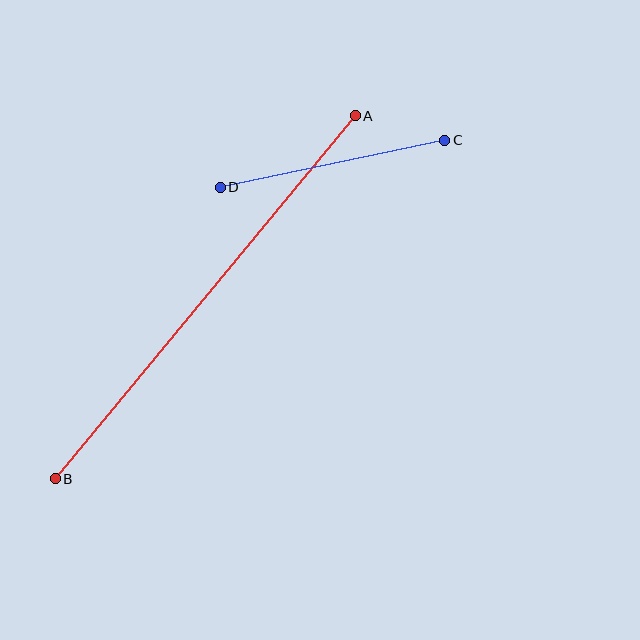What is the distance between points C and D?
The distance is approximately 229 pixels.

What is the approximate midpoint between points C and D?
The midpoint is at approximately (332, 164) pixels.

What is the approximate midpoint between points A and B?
The midpoint is at approximately (205, 297) pixels.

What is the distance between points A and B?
The distance is approximately 471 pixels.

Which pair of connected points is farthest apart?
Points A and B are farthest apart.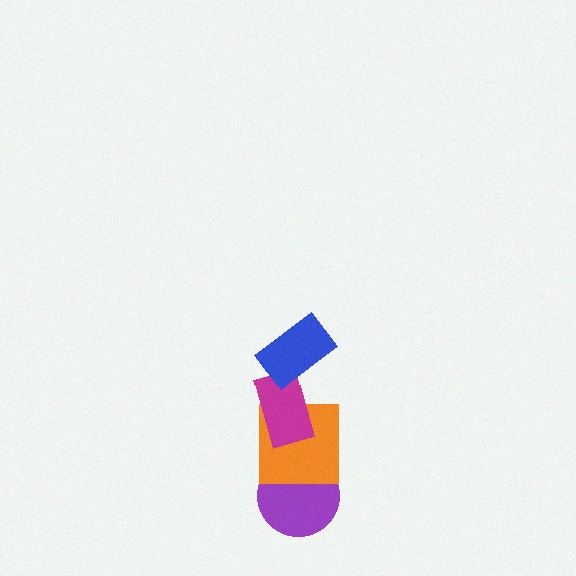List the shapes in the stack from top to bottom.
From top to bottom: the blue rectangle, the magenta rectangle, the orange square, the purple circle.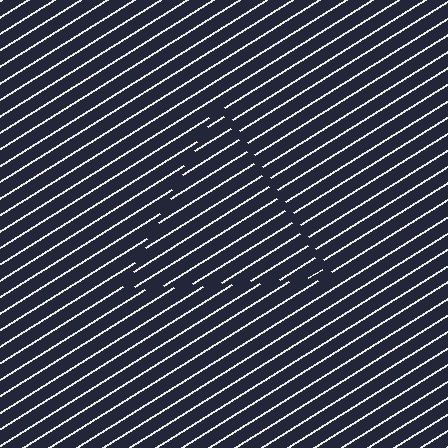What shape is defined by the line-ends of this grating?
An illusory triangle. The interior of the shape contains the same grating, shifted by half a period — the contour is defined by the phase discontinuity where line-ends from the inner and outer gratings abut.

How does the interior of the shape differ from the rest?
The interior of the shape contains the same grating, shifted by half a period — the contour is defined by the phase discontinuity where line-ends from the inner and outer gratings abut.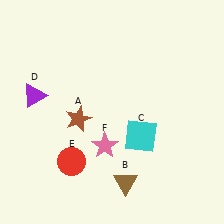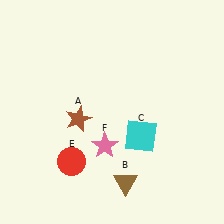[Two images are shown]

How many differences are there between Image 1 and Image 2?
There is 1 difference between the two images.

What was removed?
The purple triangle (D) was removed in Image 2.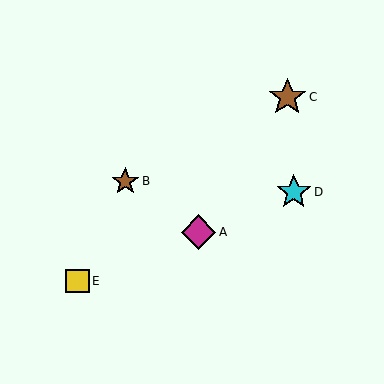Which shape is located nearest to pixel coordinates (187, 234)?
The magenta diamond (labeled A) at (199, 232) is nearest to that location.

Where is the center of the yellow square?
The center of the yellow square is at (77, 281).